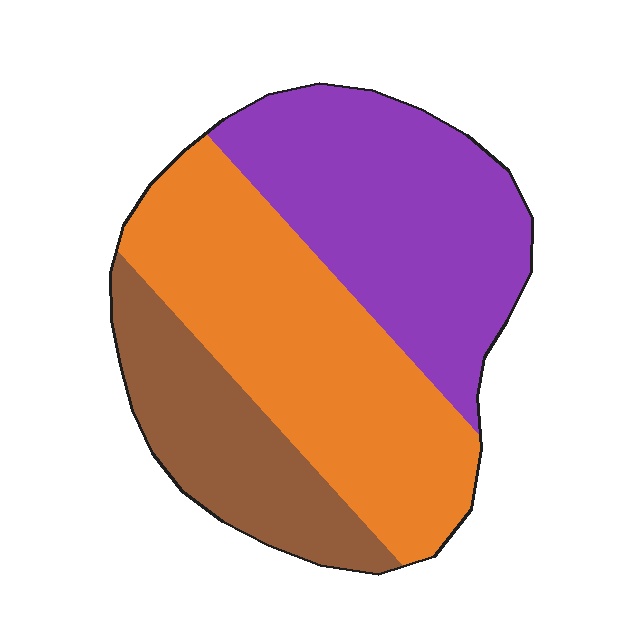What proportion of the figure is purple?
Purple covers roughly 35% of the figure.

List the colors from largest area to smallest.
From largest to smallest: orange, purple, brown.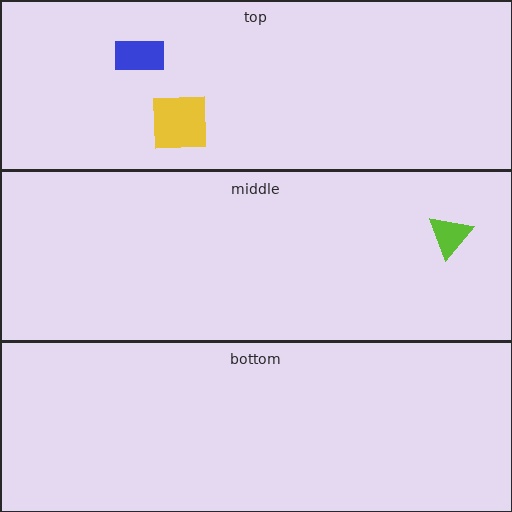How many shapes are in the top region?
2.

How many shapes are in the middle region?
1.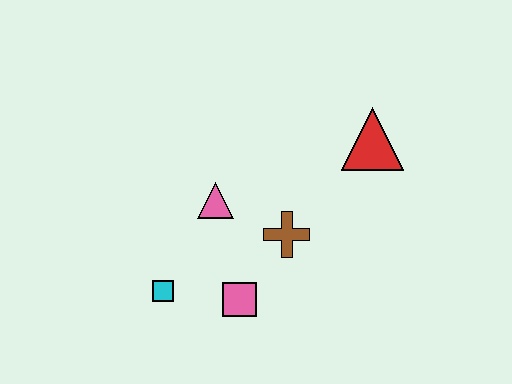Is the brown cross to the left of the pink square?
No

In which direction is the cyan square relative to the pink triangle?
The cyan square is below the pink triangle.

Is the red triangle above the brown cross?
Yes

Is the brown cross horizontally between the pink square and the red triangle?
Yes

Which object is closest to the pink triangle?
The brown cross is closest to the pink triangle.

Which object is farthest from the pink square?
The red triangle is farthest from the pink square.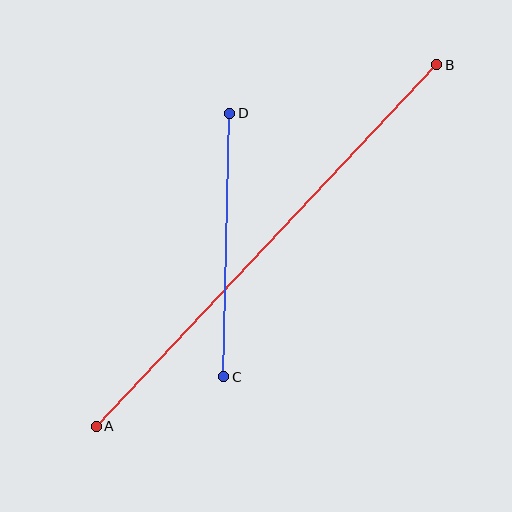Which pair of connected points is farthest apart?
Points A and B are farthest apart.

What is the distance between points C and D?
The distance is approximately 264 pixels.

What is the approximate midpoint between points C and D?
The midpoint is at approximately (227, 245) pixels.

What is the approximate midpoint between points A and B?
The midpoint is at approximately (267, 245) pixels.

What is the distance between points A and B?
The distance is approximately 497 pixels.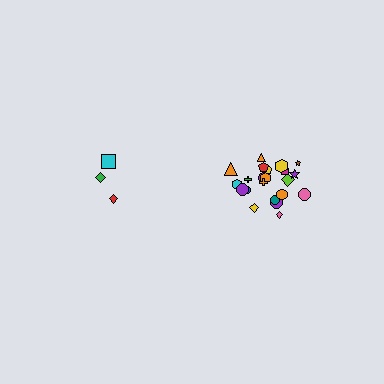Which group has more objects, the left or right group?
The right group.